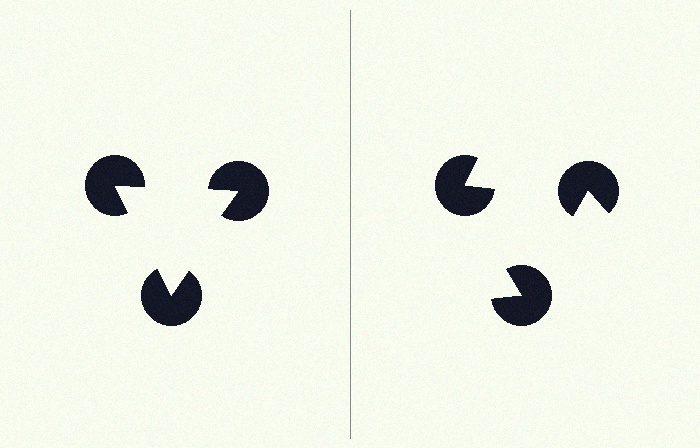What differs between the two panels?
The pac-man discs are positioned identically on both sides; only the wedge orientations differ. On the left they align to a triangle; on the right they are misaligned.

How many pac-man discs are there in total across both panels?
6 — 3 on each side.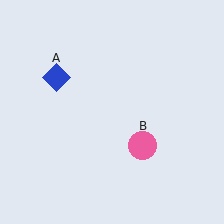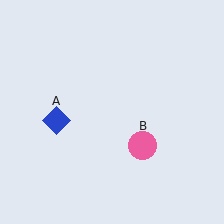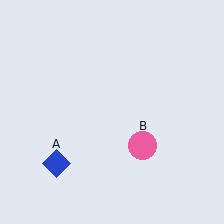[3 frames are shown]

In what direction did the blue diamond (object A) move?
The blue diamond (object A) moved down.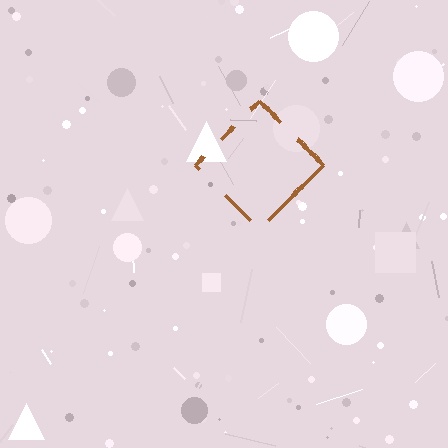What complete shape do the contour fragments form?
The contour fragments form a diamond.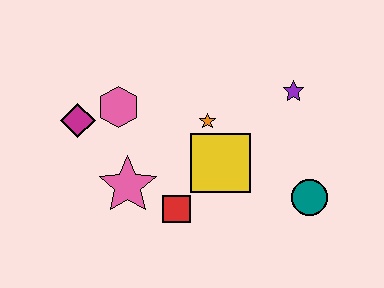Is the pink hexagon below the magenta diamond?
No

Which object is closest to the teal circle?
The yellow square is closest to the teal circle.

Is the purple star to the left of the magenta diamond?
No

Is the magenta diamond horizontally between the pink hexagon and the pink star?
No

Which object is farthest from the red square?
The purple star is farthest from the red square.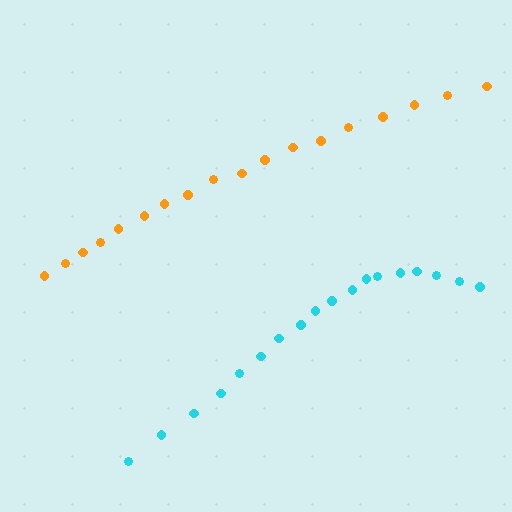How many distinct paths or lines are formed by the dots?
There are 2 distinct paths.